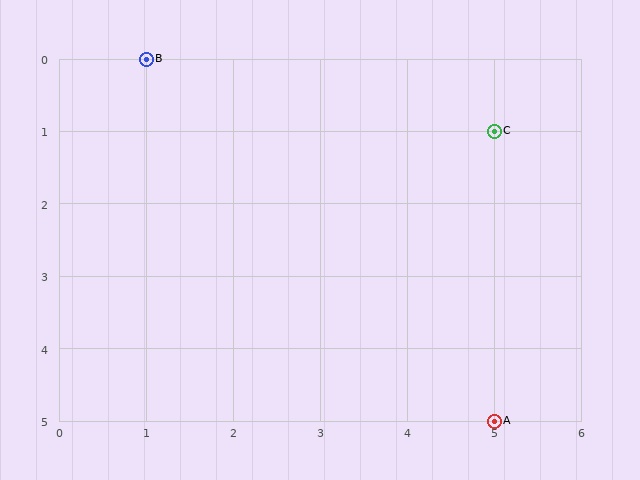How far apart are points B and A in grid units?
Points B and A are 4 columns and 5 rows apart (about 6.4 grid units diagonally).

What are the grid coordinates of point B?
Point B is at grid coordinates (1, 0).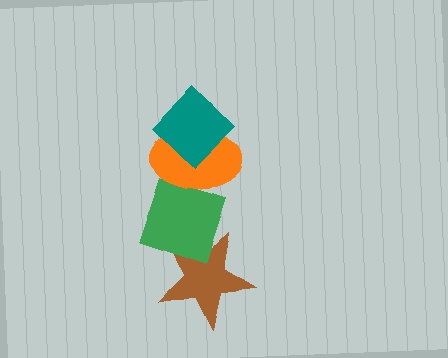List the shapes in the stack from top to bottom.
From top to bottom: the teal diamond, the orange ellipse, the green diamond, the brown star.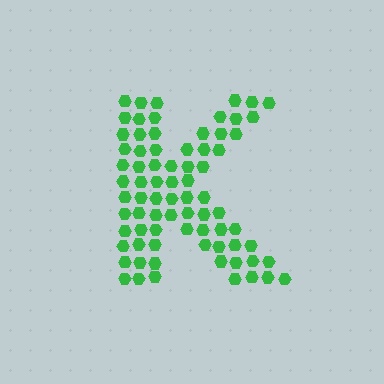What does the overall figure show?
The overall figure shows the letter K.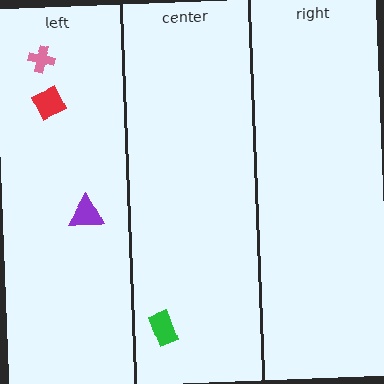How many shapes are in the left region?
3.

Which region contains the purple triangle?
The left region.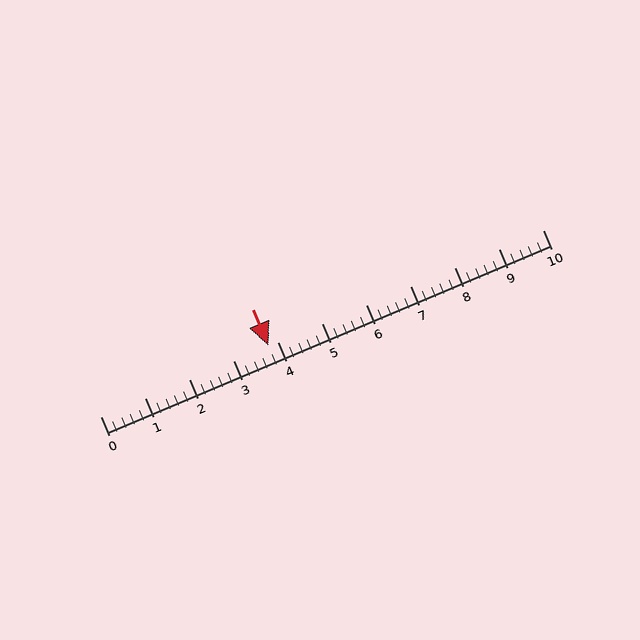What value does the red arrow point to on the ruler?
The red arrow points to approximately 3.8.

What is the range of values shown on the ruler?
The ruler shows values from 0 to 10.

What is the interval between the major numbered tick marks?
The major tick marks are spaced 1 units apart.